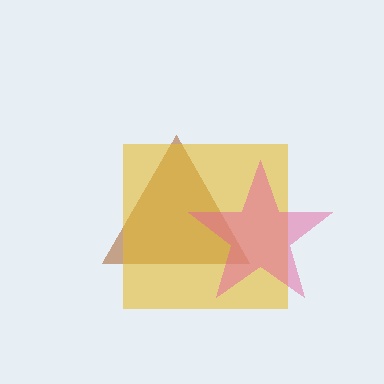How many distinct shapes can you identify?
There are 3 distinct shapes: a brown triangle, a yellow square, a pink star.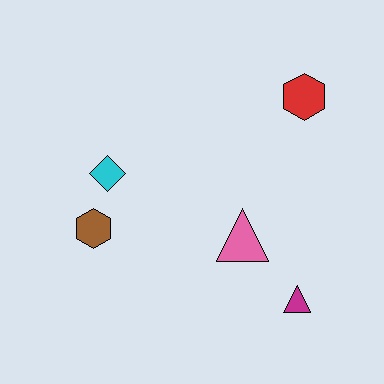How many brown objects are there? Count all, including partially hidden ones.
There is 1 brown object.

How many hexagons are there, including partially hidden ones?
There are 2 hexagons.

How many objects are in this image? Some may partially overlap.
There are 5 objects.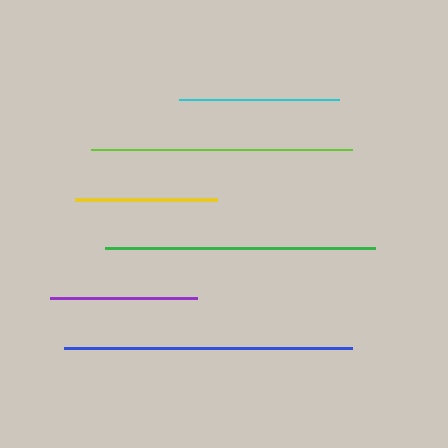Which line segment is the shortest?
The yellow line is the shortest at approximately 142 pixels.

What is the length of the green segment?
The green segment is approximately 270 pixels long.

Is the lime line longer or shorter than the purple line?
The lime line is longer than the purple line.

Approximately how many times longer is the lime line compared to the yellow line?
The lime line is approximately 1.8 times the length of the yellow line.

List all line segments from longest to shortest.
From longest to shortest: blue, green, lime, cyan, purple, yellow.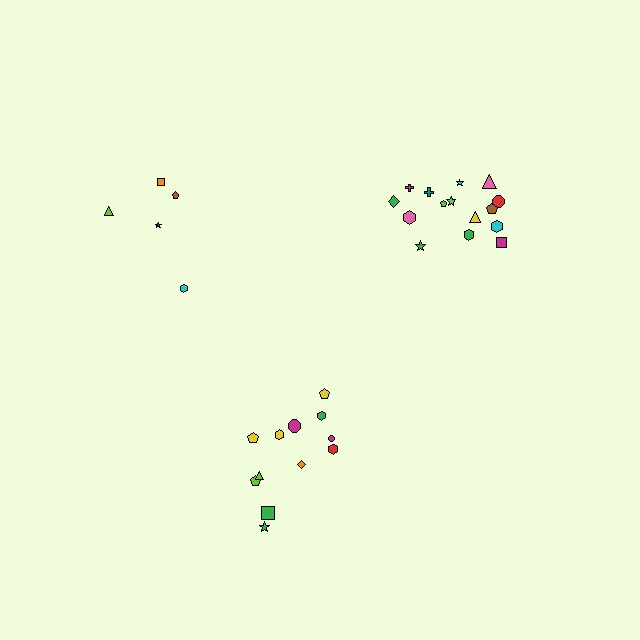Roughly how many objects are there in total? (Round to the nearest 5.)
Roughly 30 objects in total.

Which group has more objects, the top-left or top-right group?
The top-right group.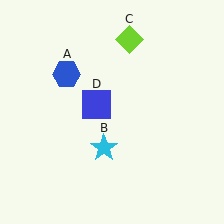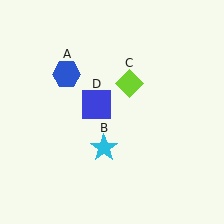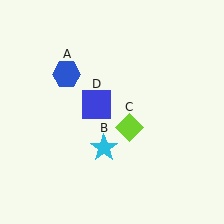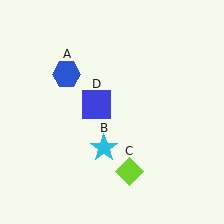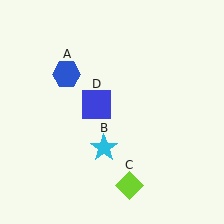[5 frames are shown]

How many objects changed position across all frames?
1 object changed position: lime diamond (object C).